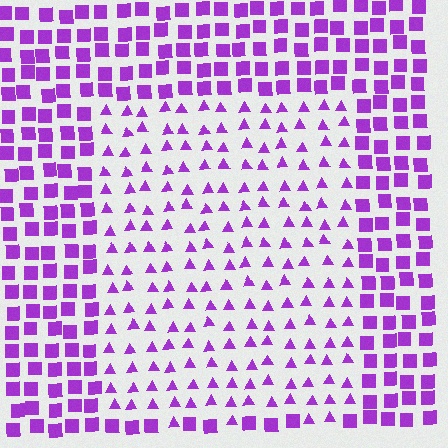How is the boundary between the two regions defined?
The boundary is defined by a change in element shape: triangles inside vs. squares outside. All elements share the same color and spacing.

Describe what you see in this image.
The image is filled with small purple elements arranged in a uniform grid. A rectangle-shaped region contains triangles, while the surrounding area contains squares. The boundary is defined purely by the change in element shape.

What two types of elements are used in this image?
The image uses triangles inside the rectangle region and squares outside it.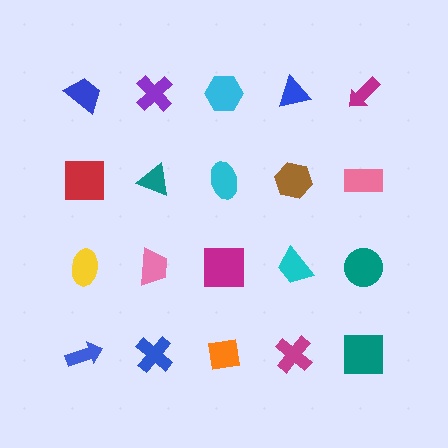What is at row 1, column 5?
A magenta arrow.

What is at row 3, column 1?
A yellow ellipse.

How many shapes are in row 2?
5 shapes.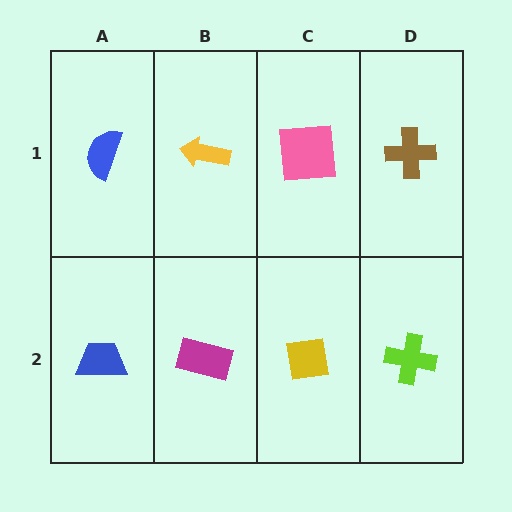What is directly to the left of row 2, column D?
A yellow square.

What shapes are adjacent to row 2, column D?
A brown cross (row 1, column D), a yellow square (row 2, column C).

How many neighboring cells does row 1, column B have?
3.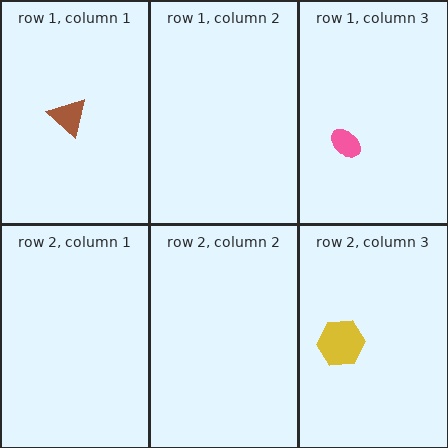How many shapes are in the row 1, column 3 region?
1.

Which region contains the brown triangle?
The row 1, column 1 region.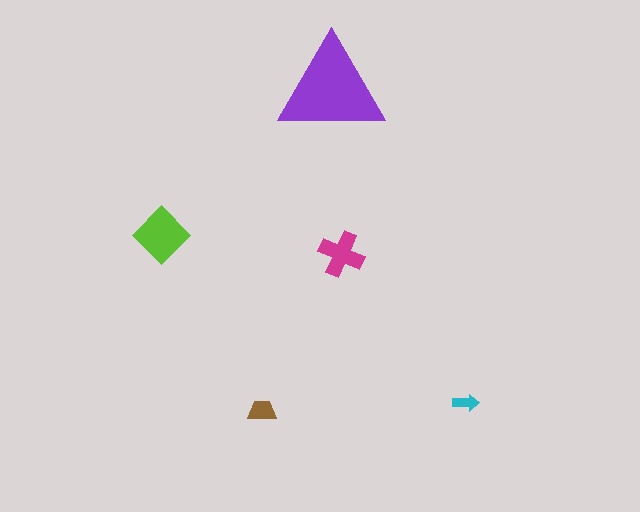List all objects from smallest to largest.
The cyan arrow, the brown trapezoid, the magenta cross, the lime diamond, the purple triangle.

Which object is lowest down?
The brown trapezoid is bottommost.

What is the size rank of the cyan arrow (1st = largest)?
5th.